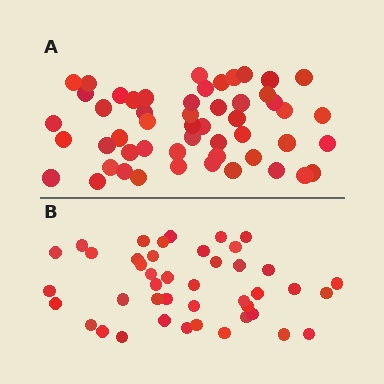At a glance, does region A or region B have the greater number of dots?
Region A (the top region) has more dots.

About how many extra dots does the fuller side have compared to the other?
Region A has roughly 8 or so more dots than region B.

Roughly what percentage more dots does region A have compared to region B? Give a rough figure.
About 20% more.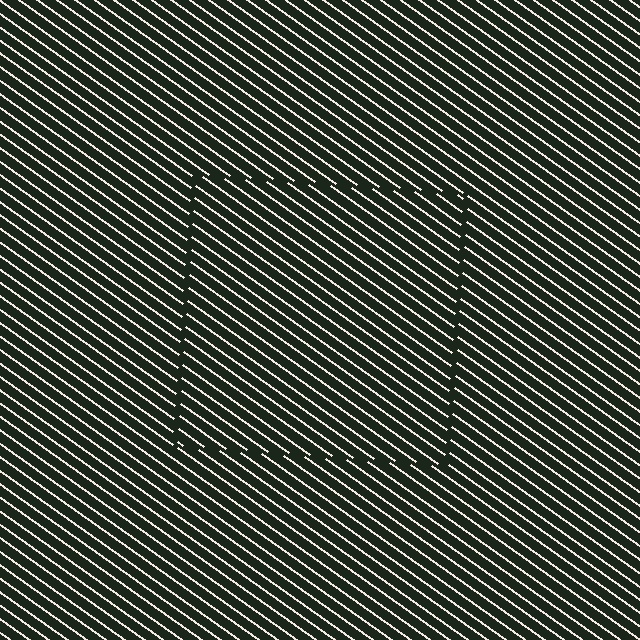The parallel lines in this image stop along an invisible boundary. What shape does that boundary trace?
An illusory square. The interior of the shape contains the same grating, shifted by half a period — the contour is defined by the phase discontinuity where line-ends from the inner and outer gratings abut.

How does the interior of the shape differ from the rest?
The interior of the shape contains the same grating, shifted by half a period — the contour is defined by the phase discontinuity where line-ends from the inner and outer gratings abut.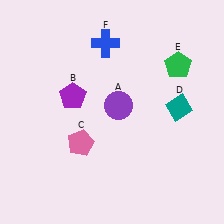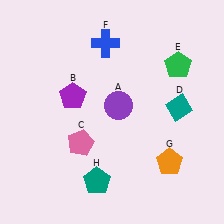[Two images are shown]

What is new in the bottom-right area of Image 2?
An orange pentagon (G) was added in the bottom-right area of Image 2.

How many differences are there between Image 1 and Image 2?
There are 2 differences between the two images.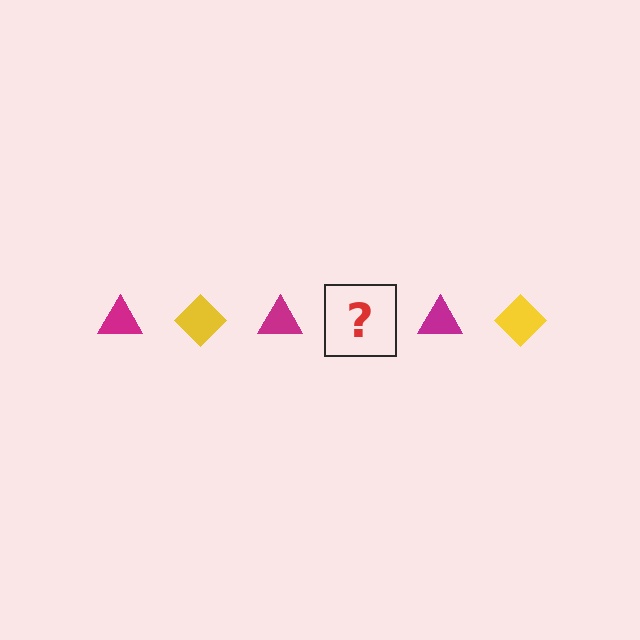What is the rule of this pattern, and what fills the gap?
The rule is that the pattern alternates between magenta triangle and yellow diamond. The gap should be filled with a yellow diamond.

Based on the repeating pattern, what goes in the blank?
The blank should be a yellow diamond.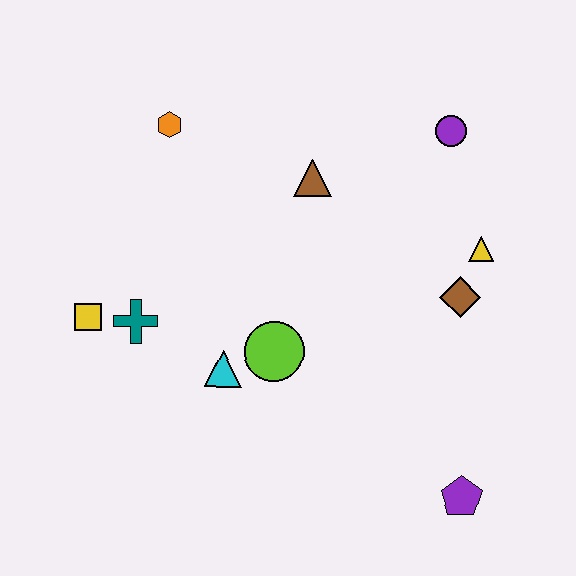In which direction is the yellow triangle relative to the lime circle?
The yellow triangle is to the right of the lime circle.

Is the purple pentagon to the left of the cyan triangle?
No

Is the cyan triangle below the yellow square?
Yes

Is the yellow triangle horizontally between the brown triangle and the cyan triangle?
No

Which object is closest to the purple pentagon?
The brown diamond is closest to the purple pentagon.